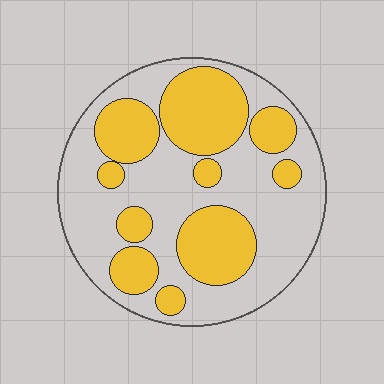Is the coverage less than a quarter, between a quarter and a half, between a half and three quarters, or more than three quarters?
Between a quarter and a half.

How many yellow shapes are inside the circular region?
10.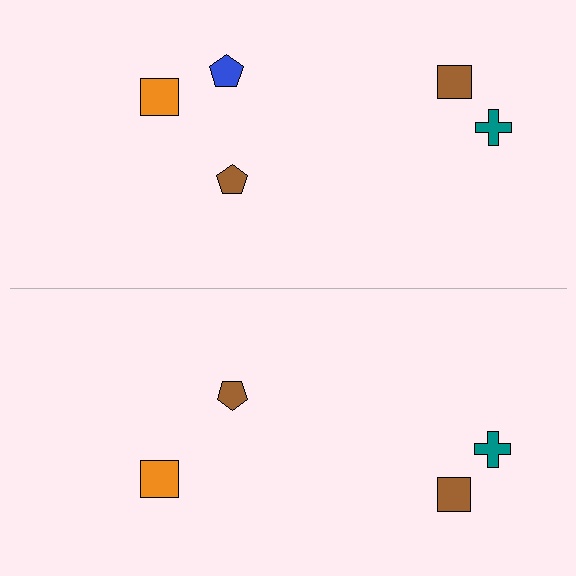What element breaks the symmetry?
A blue pentagon is missing from the bottom side.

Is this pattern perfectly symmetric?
No, the pattern is not perfectly symmetric. A blue pentagon is missing from the bottom side.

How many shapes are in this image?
There are 9 shapes in this image.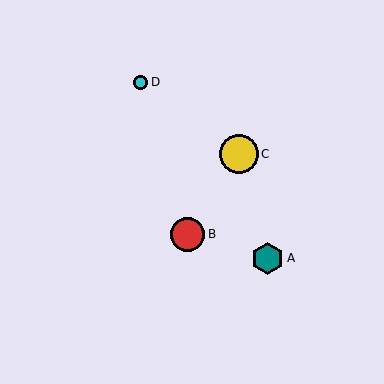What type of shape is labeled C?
Shape C is a yellow circle.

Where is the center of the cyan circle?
The center of the cyan circle is at (141, 82).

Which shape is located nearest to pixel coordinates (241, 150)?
The yellow circle (labeled C) at (239, 154) is nearest to that location.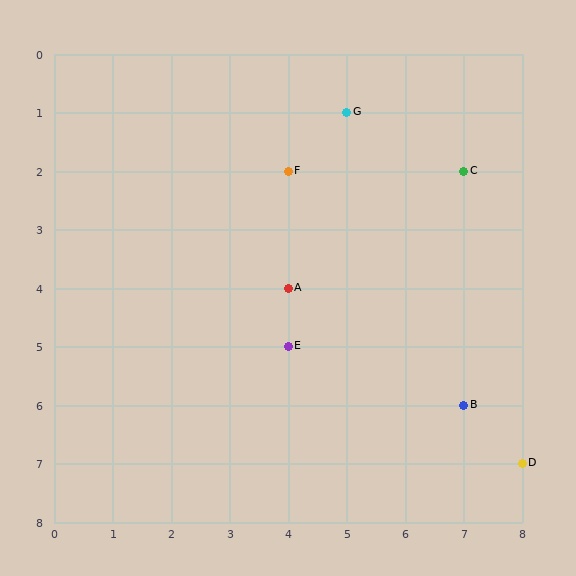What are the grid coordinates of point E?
Point E is at grid coordinates (4, 5).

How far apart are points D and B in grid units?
Points D and B are 1 column and 1 row apart (about 1.4 grid units diagonally).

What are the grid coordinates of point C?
Point C is at grid coordinates (7, 2).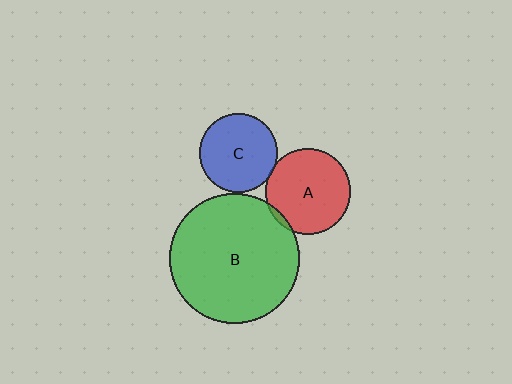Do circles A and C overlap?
Yes.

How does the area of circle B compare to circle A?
Approximately 2.3 times.